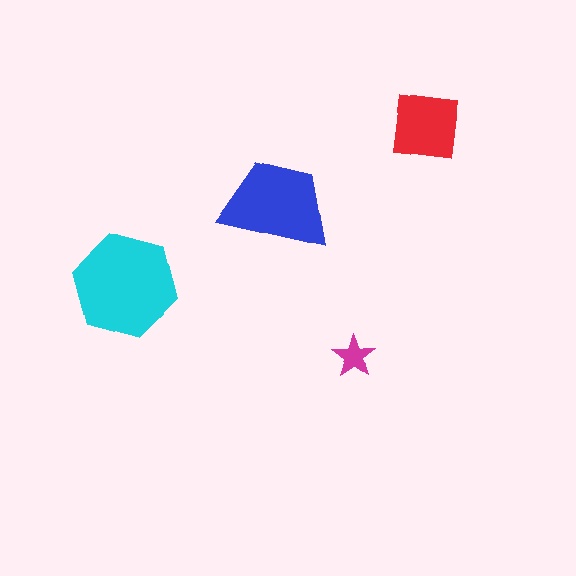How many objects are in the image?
There are 4 objects in the image.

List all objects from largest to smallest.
The cyan hexagon, the blue trapezoid, the red square, the magenta star.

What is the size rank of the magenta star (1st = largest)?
4th.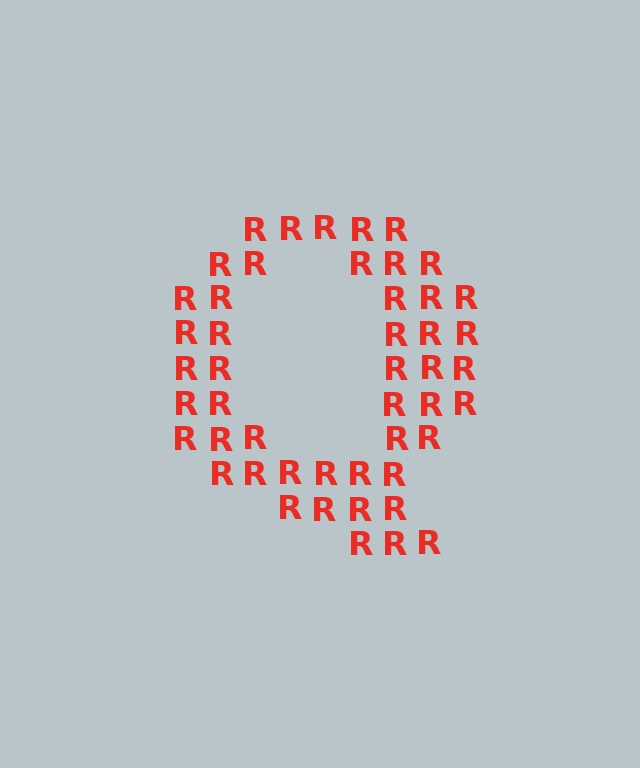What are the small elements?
The small elements are letter R's.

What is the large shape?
The large shape is the letter Q.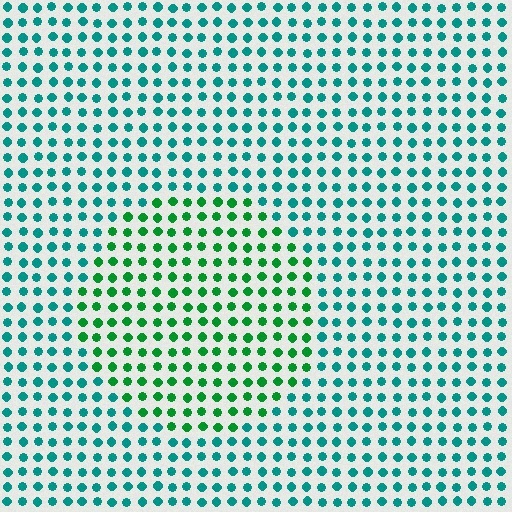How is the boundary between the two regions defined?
The boundary is defined purely by a slight shift in hue (about 39 degrees). Spacing, size, and orientation are identical on both sides.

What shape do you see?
I see a circle.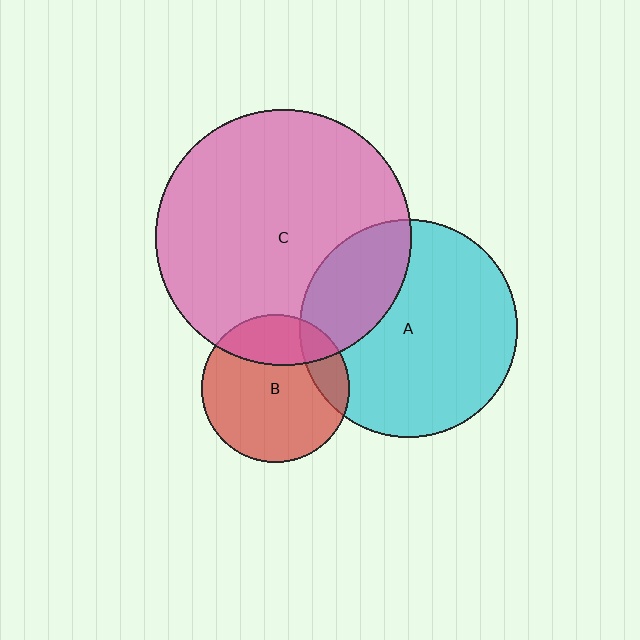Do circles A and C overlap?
Yes.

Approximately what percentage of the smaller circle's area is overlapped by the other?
Approximately 25%.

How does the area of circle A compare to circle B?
Approximately 2.2 times.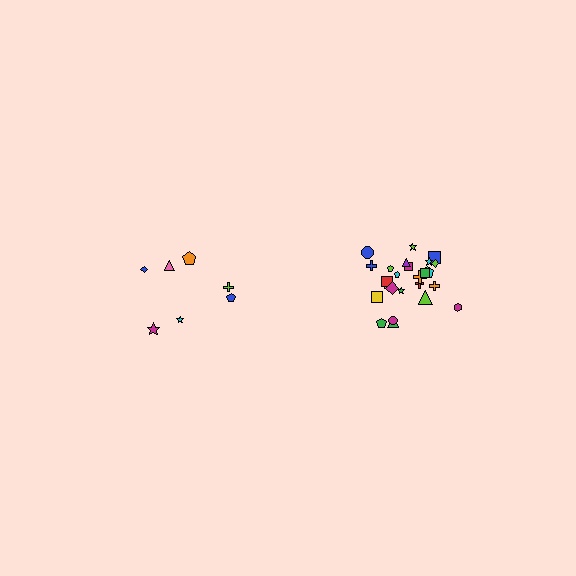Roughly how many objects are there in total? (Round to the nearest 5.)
Roughly 30 objects in total.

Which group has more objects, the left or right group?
The right group.